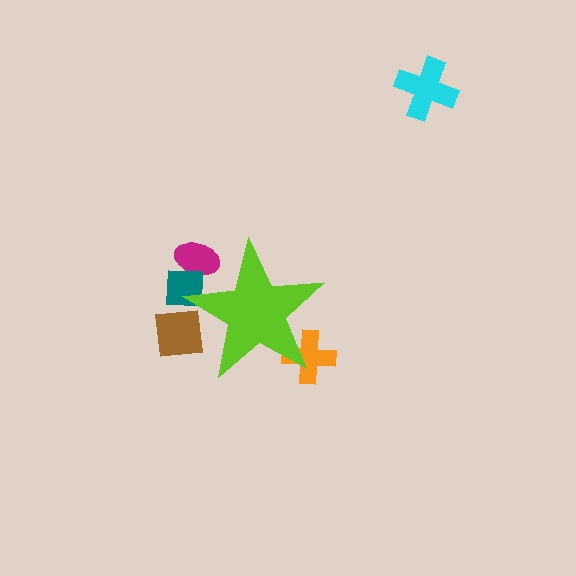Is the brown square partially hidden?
Yes, the brown square is partially hidden behind the lime star.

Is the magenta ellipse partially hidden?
Yes, the magenta ellipse is partially hidden behind the lime star.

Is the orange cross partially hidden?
Yes, the orange cross is partially hidden behind the lime star.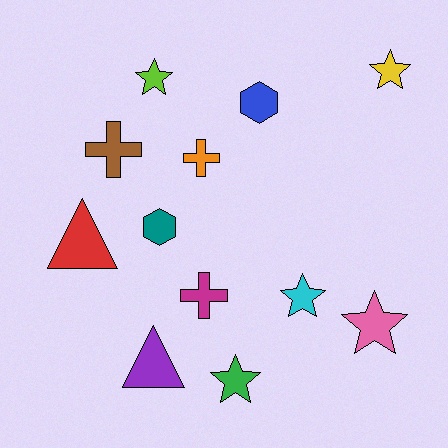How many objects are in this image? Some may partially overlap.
There are 12 objects.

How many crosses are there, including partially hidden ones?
There are 3 crosses.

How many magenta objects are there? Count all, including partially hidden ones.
There is 1 magenta object.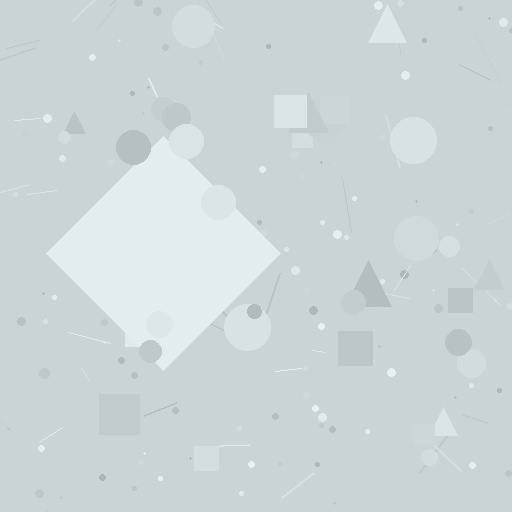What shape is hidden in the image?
A diamond is hidden in the image.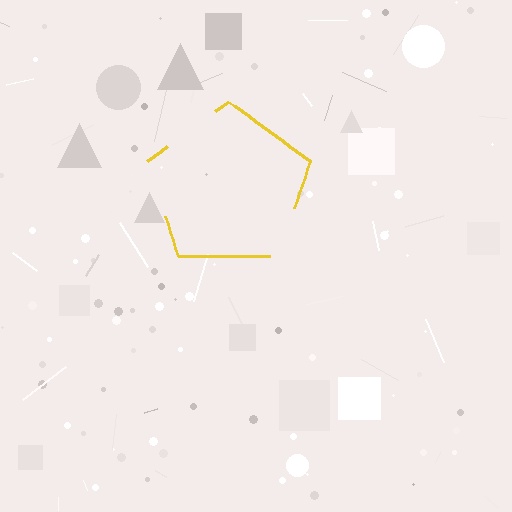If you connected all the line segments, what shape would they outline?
They would outline a pentagon.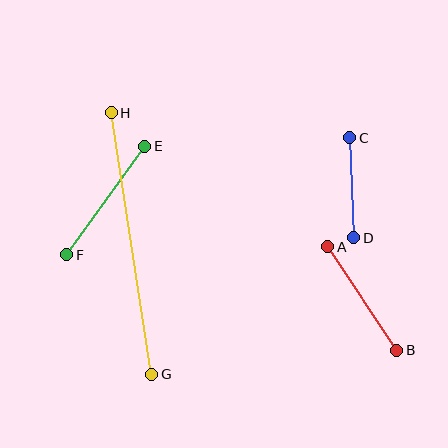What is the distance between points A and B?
The distance is approximately 124 pixels.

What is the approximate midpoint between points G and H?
The midpoint is at approximately (131, 243) pixels.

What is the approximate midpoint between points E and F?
The midpoint is at approximately (106, 201) pixels.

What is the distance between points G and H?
The distance is approximately 265 pixels.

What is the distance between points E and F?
The distance is approximately 133 pixels.